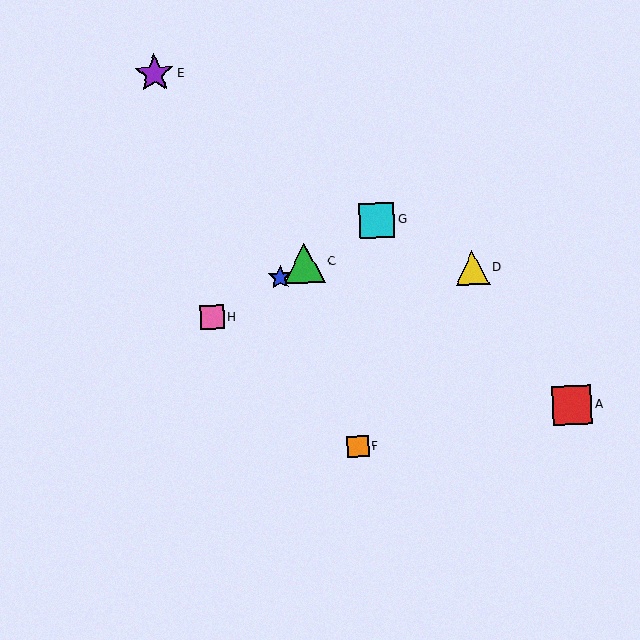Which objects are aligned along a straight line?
Objects B, C, G, H are aligned along a straight line.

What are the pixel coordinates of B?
Object B is at (280, 277).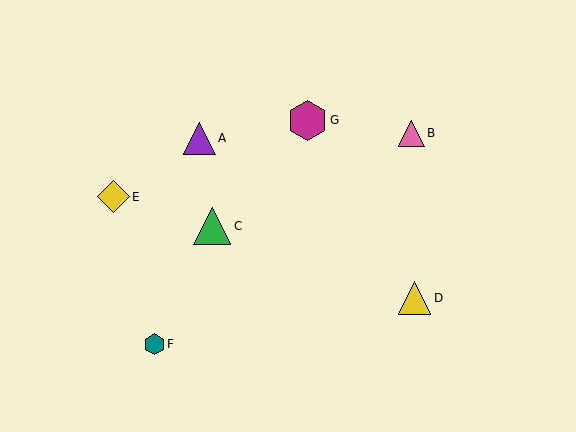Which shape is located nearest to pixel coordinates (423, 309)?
The yellow triangle (labeled D) at (414, 298) is nearest to that location.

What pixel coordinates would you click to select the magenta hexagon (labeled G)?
Click at (307, 120) to select the magenta hexagon G.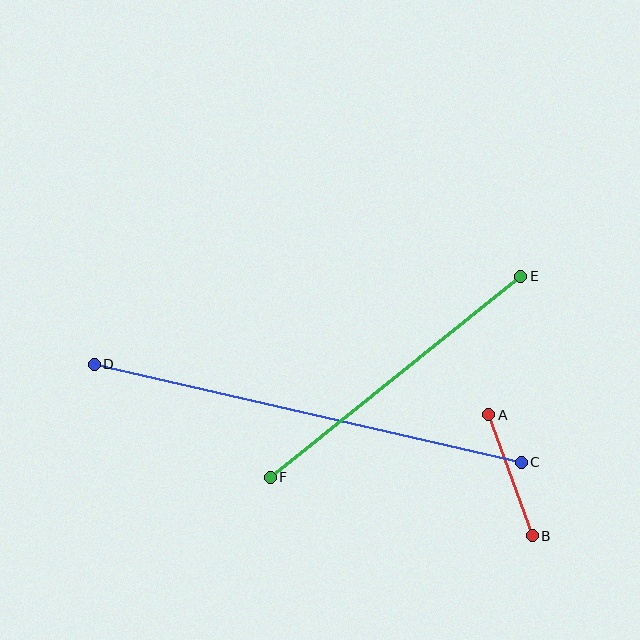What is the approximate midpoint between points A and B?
The midpoint is at approximately (511, 475) pixels.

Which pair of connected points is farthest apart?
Points C and D are farthest apart.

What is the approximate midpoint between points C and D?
The midpoint is at approximately (308, 413) pixels.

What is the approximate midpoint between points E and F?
The midpoint is at approximately (396, 377) pixels.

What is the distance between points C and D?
The distance is approximately 438 pixels.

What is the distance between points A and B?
The distance is approximately 129 pixels.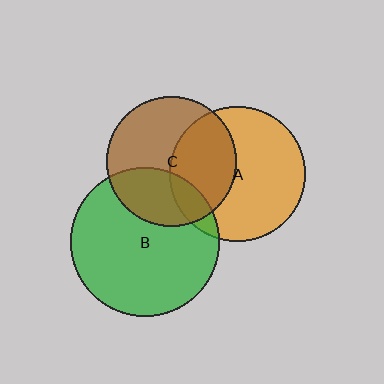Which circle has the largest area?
Circle B (green).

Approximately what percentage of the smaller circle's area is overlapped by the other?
Approximately 30%.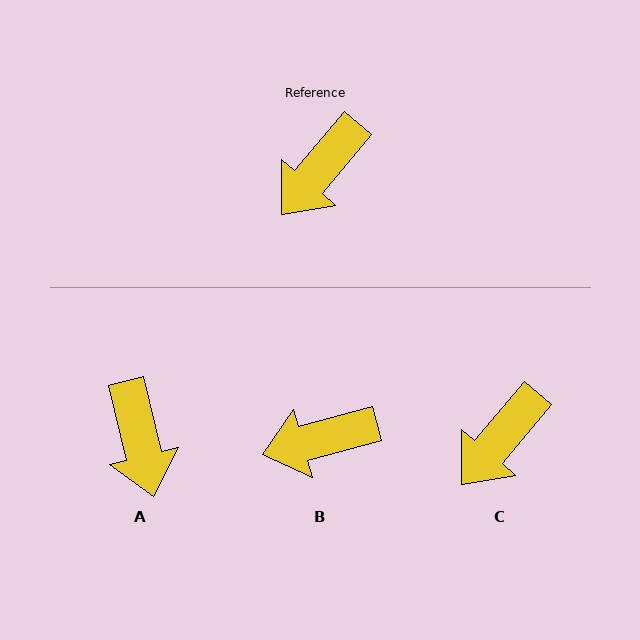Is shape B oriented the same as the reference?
No, it is off by about 35 degrees.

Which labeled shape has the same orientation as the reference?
C.